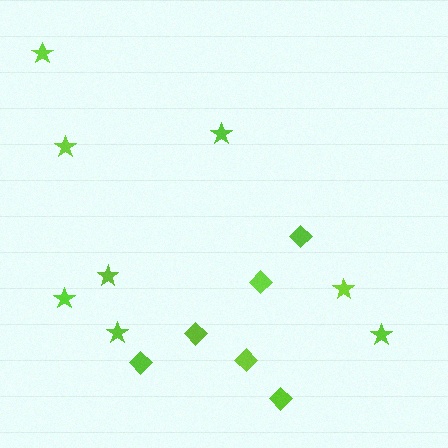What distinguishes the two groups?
There are 2 groups: one group of stars (8) and one group of diamonds (6).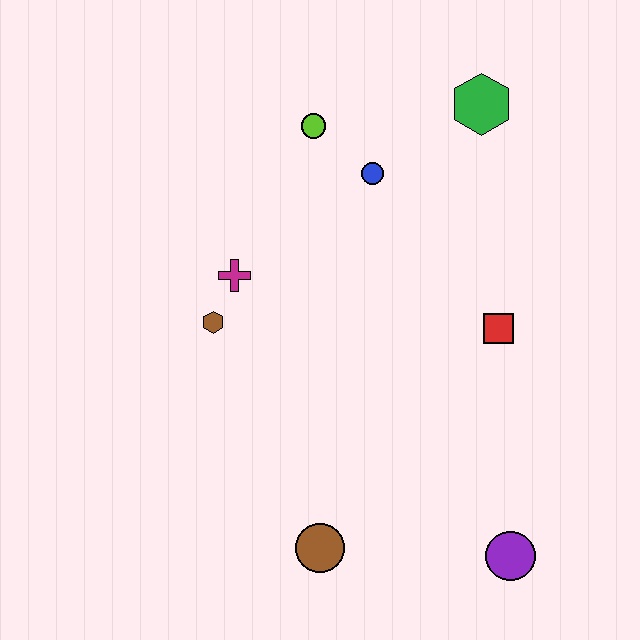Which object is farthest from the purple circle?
The lime circle is farthest from the purple circle.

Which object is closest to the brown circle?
The purple circle is closest to the brown circle.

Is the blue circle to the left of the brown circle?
No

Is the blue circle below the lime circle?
Yes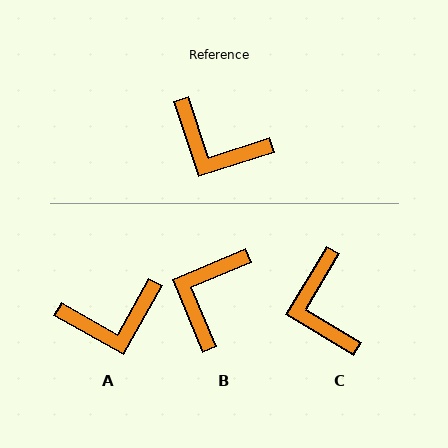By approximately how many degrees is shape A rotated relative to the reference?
Approximately 43 degrees counter-clockwise.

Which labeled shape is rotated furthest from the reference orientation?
B, about 85 degrees away.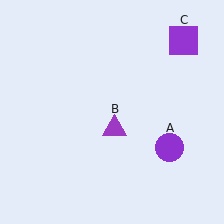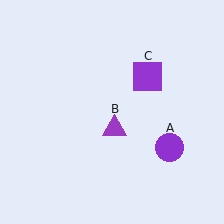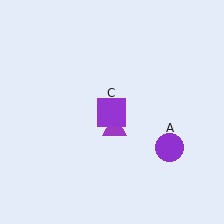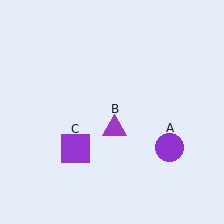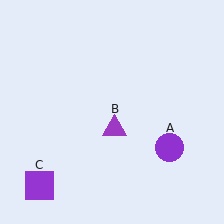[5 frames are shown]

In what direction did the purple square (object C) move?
The purple square (object C) moved down and to the left.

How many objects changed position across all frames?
1 object changed position: purple square (object C).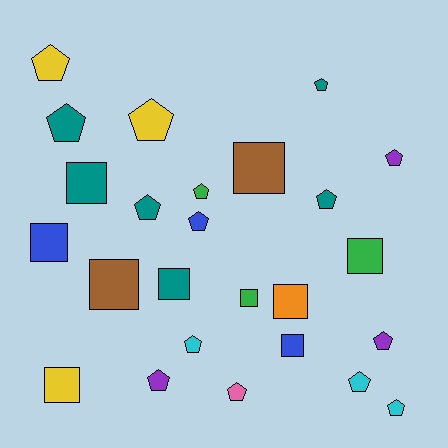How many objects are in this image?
There are 25 objects.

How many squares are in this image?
There are 10 squares.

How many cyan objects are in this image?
There are 3 cyan objects.